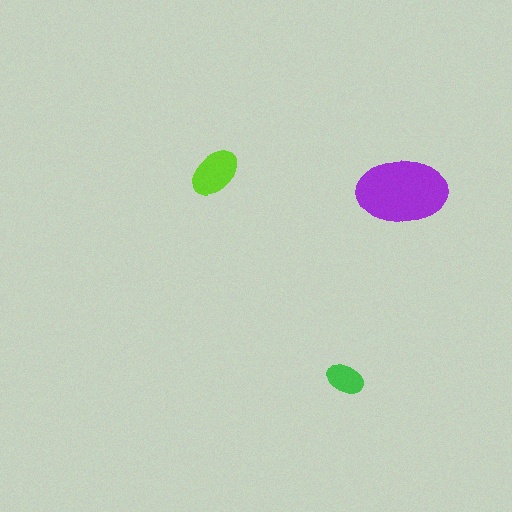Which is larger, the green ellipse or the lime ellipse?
The lime one.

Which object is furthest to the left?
The lime ellipse is leftmost.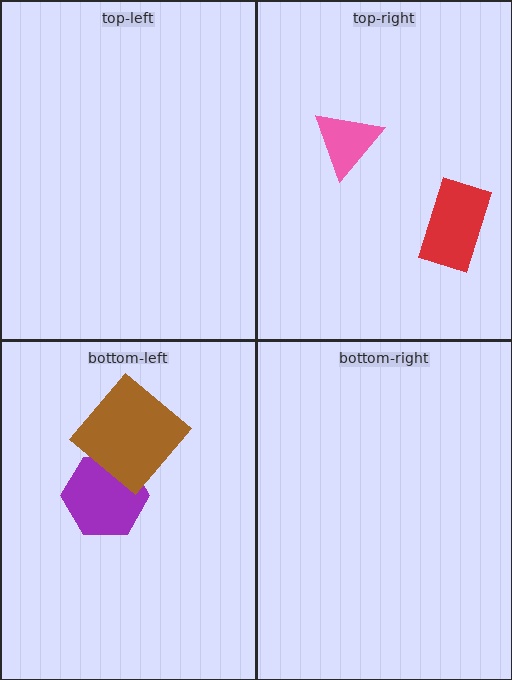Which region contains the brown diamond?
The bottom-left region.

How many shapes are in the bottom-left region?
2.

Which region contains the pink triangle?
The top-right region.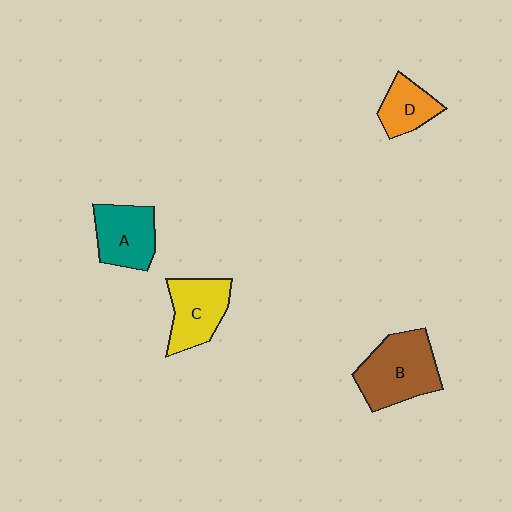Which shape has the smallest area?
Shape D (orange).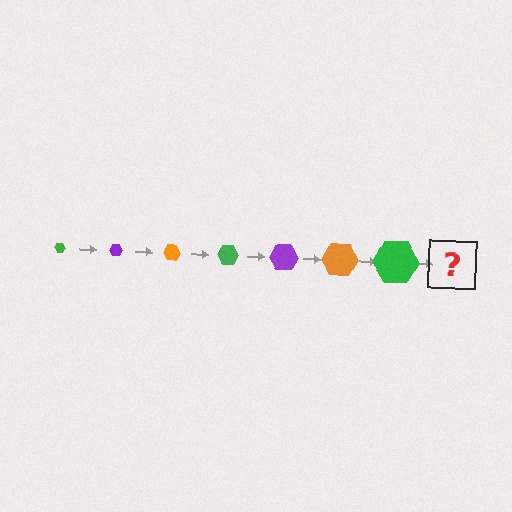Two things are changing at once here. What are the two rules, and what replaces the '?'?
The two rules are that the hexagon grows larger each step and the color cycles through green, purple, and orange. The '?' should be a purple hexagon, larger than the previous one.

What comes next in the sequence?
The next element should be a purple hexagon, larger than the previous one.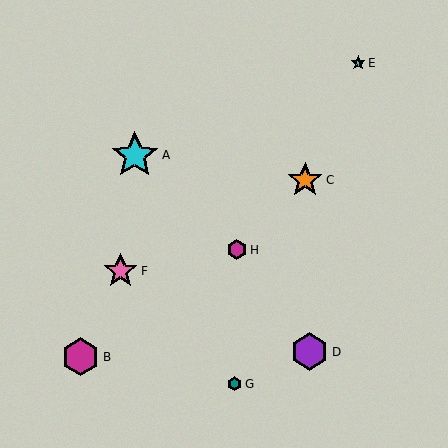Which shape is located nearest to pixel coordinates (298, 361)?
The purple hexagon (labeled D) at (310, 352) is nearest to that location.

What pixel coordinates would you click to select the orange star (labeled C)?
Click at (305, 180) to select the orange star C.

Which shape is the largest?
The cyan star (labeled A) is the largest.